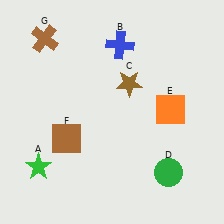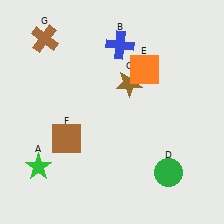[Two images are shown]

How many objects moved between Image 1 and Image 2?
1 object moved between the two images.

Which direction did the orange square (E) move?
The orange square (E) moved up.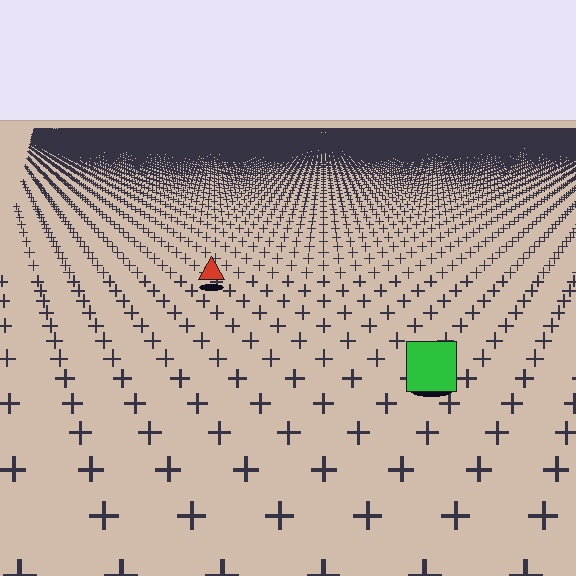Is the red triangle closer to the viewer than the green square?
No. The green square is closer — you can tell from the texture gradient: the ground texture is coarser near it.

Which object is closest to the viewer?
The green square is closest. The texture marks near it are larger and more spread out.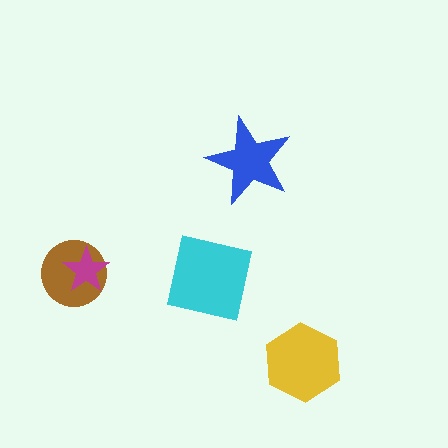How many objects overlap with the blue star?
0 objects overlap with the blue star.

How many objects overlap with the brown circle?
1 object overlaps with the brown circle.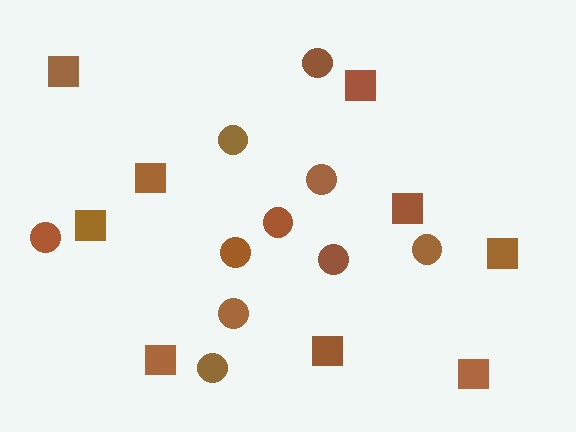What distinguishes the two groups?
There are 2 groups: one group of circles (10) and one group of squares (9).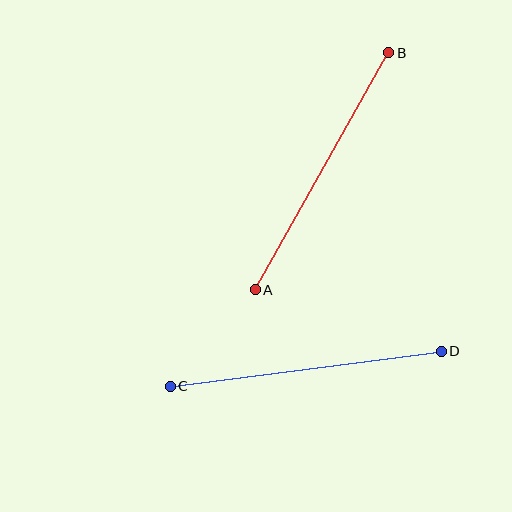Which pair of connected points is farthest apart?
Points C and D are farthest apart.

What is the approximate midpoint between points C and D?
The midpoint is at approximately (306, 369) pixels.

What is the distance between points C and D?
The distance is approximately 273 pixels.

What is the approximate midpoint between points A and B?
The midpoint is at approximately (322, 171) pixels.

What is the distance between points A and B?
The distance is approximately 272 pixels.